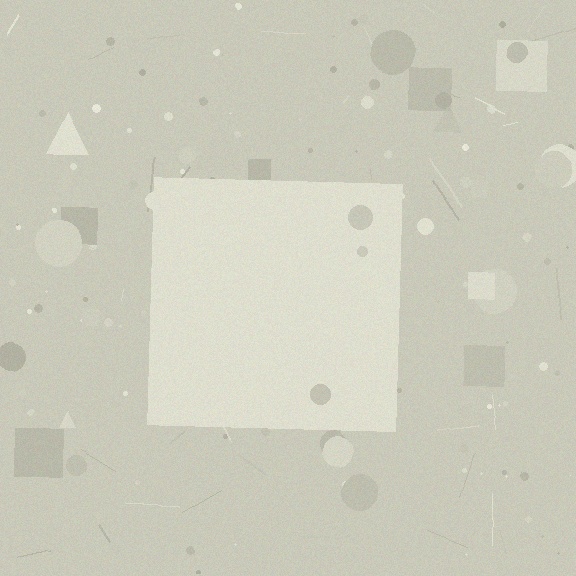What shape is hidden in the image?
A square is hidden in the image.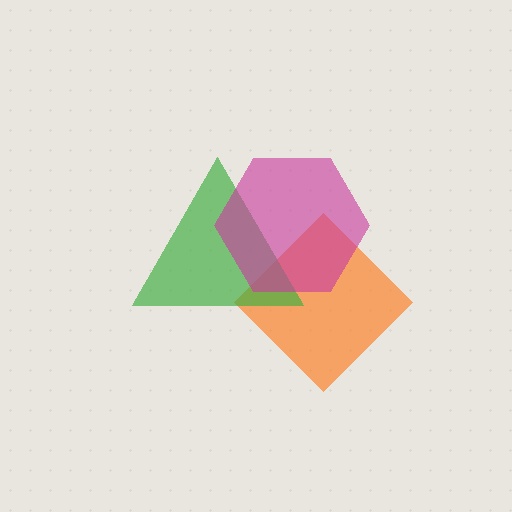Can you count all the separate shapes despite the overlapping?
Yes, there are 3 separate shapes.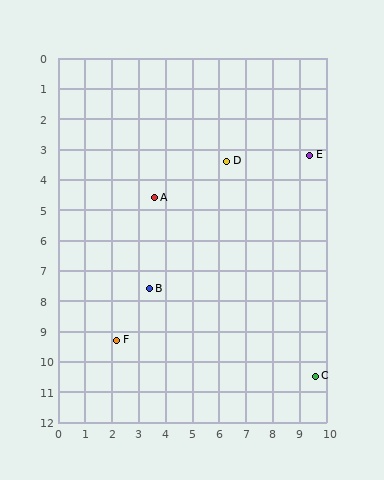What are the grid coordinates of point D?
Point D is at approximately (6.3, 3.4).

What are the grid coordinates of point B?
Point B is at approximately (3.4, 7.6).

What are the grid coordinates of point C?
Point C is at approximately (9.6, 10.5).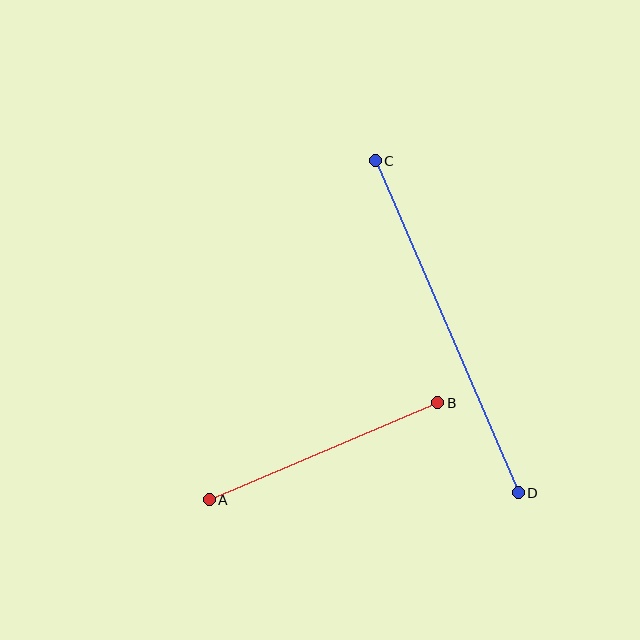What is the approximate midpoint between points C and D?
The midpoint is at approximately (447, 327) pixels.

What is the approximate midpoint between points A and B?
The midpoint is at approximately (323, 451) pixels.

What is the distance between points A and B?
The distance is approximately 248 pixels.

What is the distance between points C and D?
The distance is approximately 362 pixels.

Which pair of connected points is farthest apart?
Points C and D are farthest apart.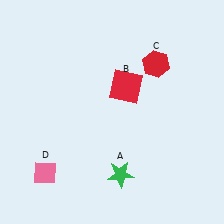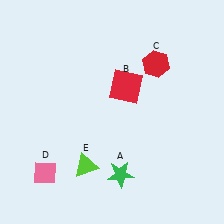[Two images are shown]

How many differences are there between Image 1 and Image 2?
There is 1 difference between the two images.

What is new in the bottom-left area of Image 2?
A lime triangle (E) was added in the bottom-left area of Image 2.